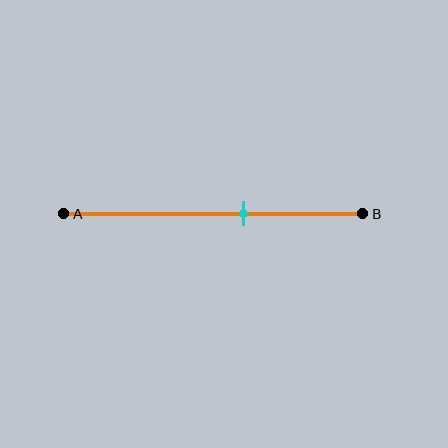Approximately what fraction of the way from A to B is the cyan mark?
The cyan mark is approximately 60% of the way from A to B.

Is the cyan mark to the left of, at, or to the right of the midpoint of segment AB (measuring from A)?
The cyan mark is to the right of the midpoint of segment AB.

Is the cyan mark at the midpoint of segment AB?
No, the mark is at about 60% from A, not at the 50% midpoint.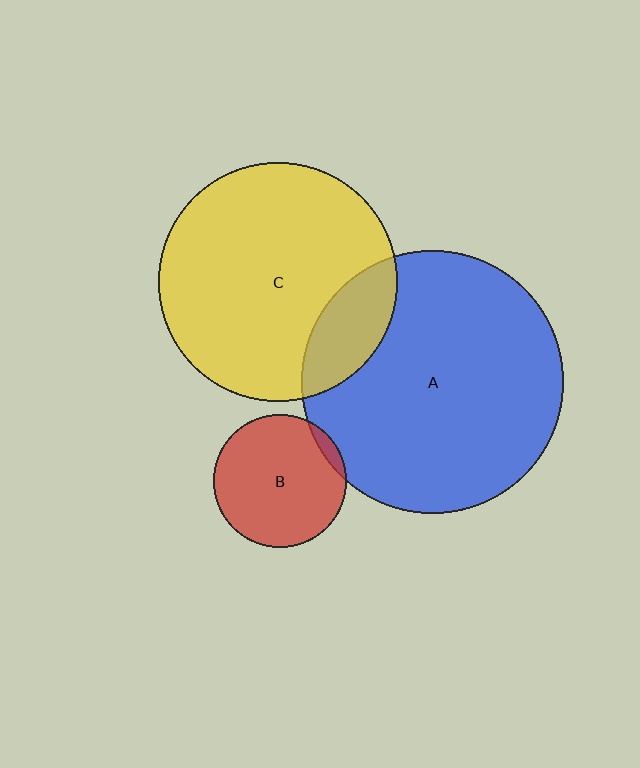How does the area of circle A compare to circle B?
Approximately 3.9 times.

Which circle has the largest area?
Circle A (blue).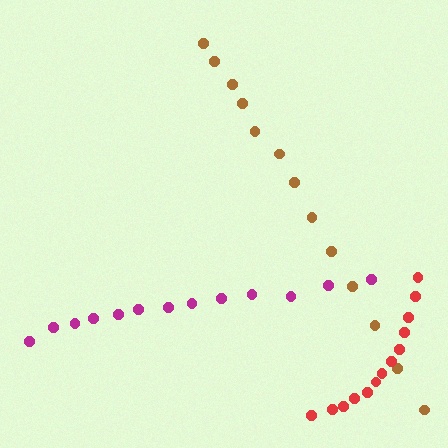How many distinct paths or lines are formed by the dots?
There are 3 distinct paths.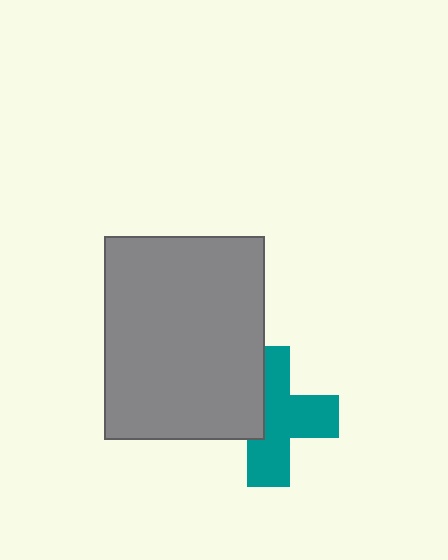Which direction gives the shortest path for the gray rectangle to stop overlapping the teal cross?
Moving left gives the shortest separation.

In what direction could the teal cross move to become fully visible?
The teal cross could move right. That would shift it out from behind the gray rectangle entirely.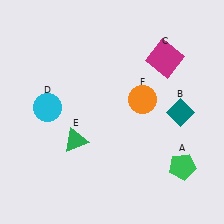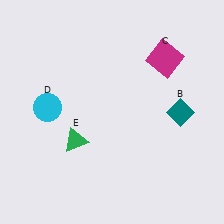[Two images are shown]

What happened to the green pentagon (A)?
The green pentagon (A) was removed in Image 2. It was in the bottom-right area of Image 1.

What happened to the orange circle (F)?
The orange circle (F) was removed in Image 2. It was in the top-right area of Image 1.